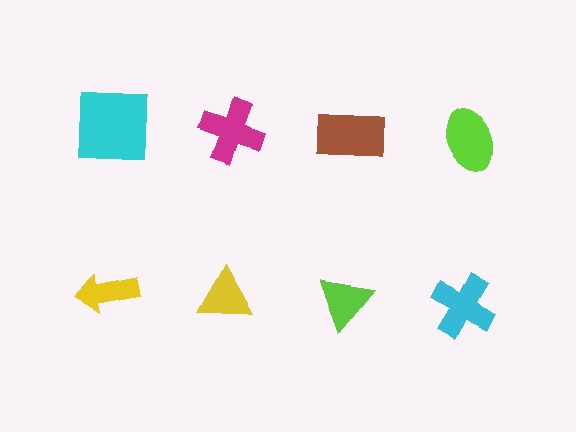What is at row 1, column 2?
A magenta cross.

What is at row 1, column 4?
A lime ellipse.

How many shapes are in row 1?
4 shapes.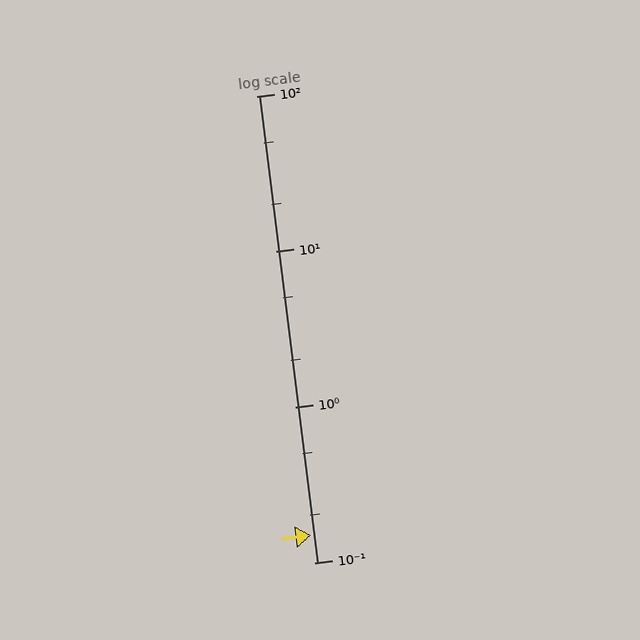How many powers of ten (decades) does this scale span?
The scale spans 3 decades, from 0.1 to 100.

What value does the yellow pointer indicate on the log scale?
The pointer indicates approximately 0.15.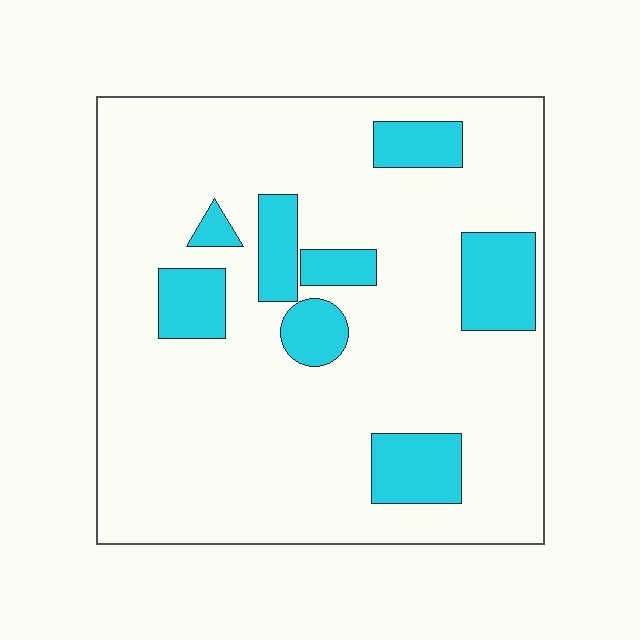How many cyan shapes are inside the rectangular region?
8.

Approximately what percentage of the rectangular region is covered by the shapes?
Approximately 15%.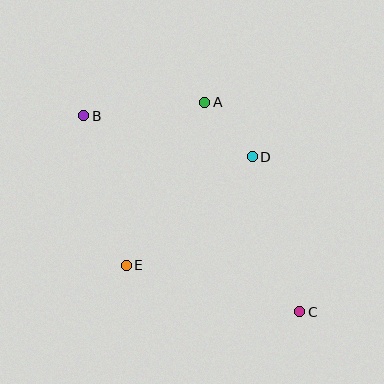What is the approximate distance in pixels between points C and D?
The distance between C and D is approximately 162 pixels.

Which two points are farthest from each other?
Points B and C are farthest from each other.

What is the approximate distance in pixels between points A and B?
The distance between A and B is approximately 122 pixels.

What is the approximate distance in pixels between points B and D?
The distance between B and D is approximately 174 pixels.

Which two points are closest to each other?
Points A and D are closest to each other.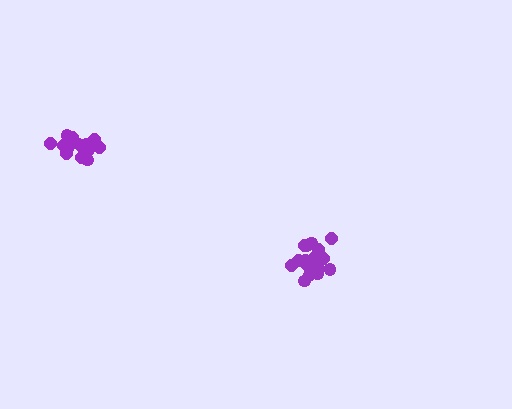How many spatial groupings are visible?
There are 2 spatial groupings.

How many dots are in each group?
Group 1: 18 dots, Group 2: 16 dots (34 total).